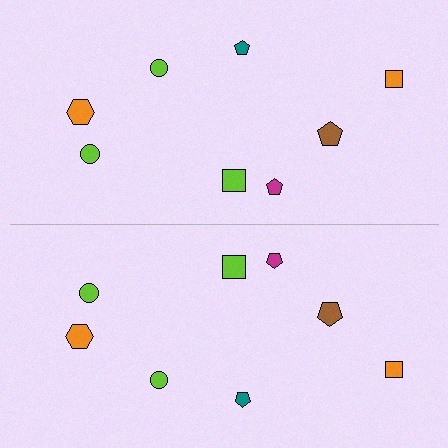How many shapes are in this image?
There are 16 shapes in this image.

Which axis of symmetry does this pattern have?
The pattern has a horizontal axis of symmetry running through the center of the image.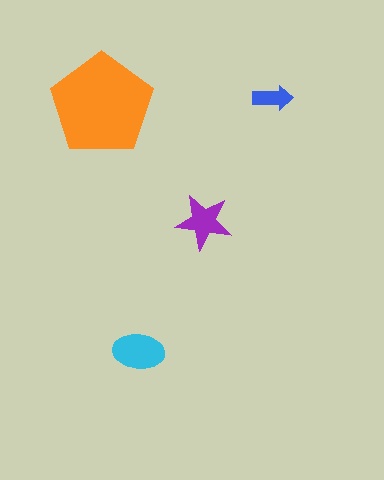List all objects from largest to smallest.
The orange pentagon, the cyan ellipse, the purple star, the blue arrow.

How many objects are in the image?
There are 4 objects in the image.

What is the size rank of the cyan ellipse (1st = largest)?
2nd.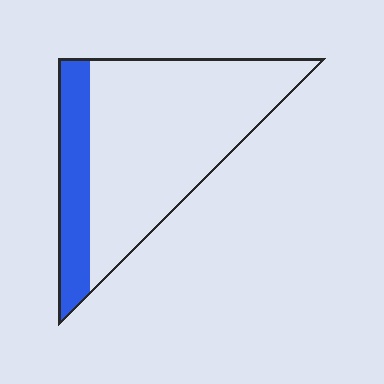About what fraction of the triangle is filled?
About one fifth (1/5).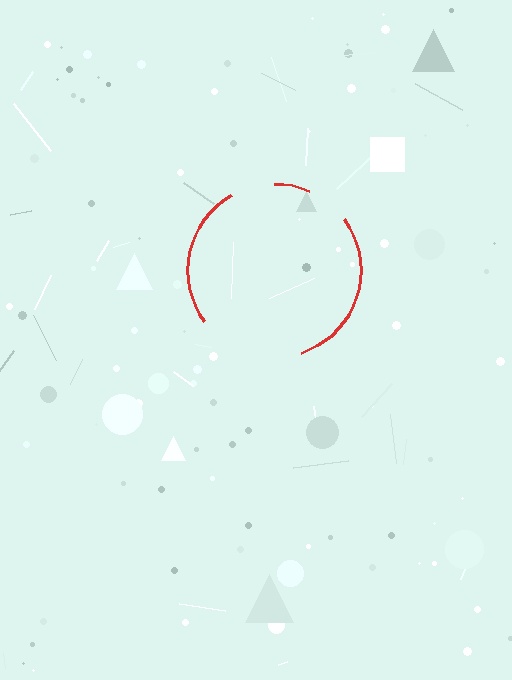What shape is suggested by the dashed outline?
The dashed outline suggests a circle.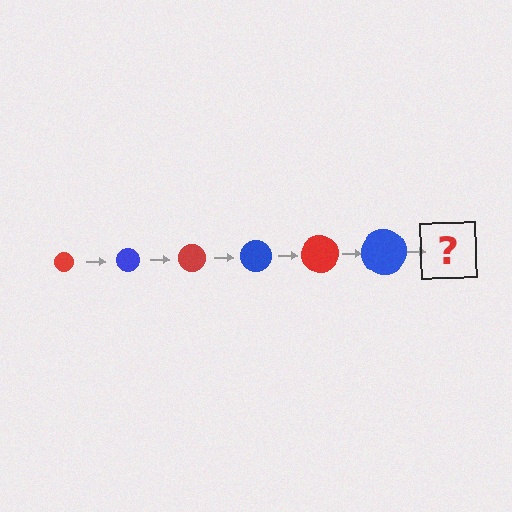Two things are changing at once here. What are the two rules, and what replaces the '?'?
The two rules are that the circle grows larger each step and the color cycles through red and blue. The '?' should be a red circle, larger than the previous one.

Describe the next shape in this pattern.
It should be a red circle, larger than the previous one.